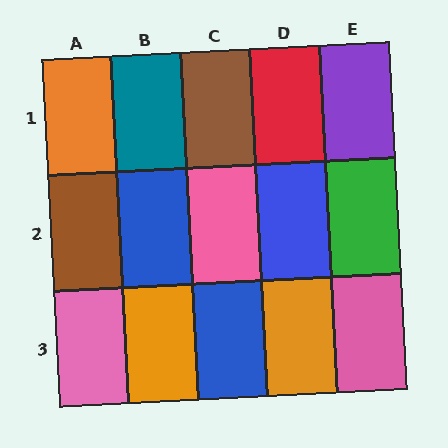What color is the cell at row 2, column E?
Green.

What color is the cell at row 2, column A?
Brown.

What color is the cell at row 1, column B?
Teal.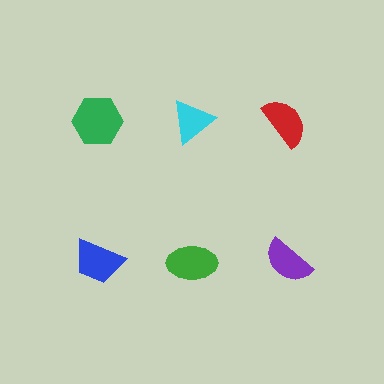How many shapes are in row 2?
3 shapes.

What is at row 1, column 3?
A red semicircle.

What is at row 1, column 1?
A green hexagon.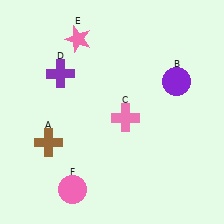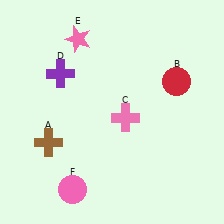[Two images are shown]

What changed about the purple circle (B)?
In Image 1, B is purple. In Image 2, it changed to red.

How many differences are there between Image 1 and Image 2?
There is 1 difference between the two images.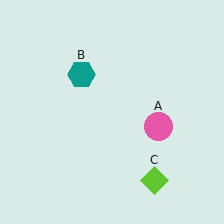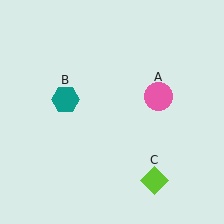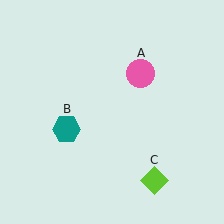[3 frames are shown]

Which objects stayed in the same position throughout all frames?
Lime diamond (object C) remained stationary.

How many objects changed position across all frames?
2 objects changed position: pink circle (object A), teal hexagon (object B).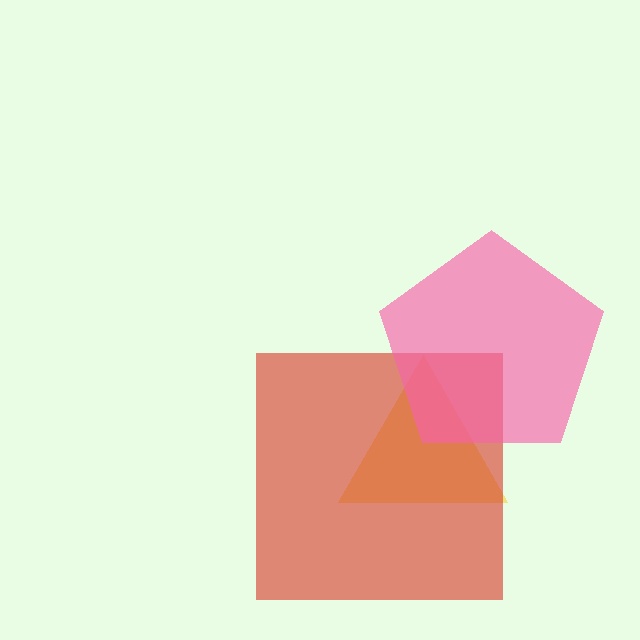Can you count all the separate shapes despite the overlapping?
Yes, there are 3 separate shapes.